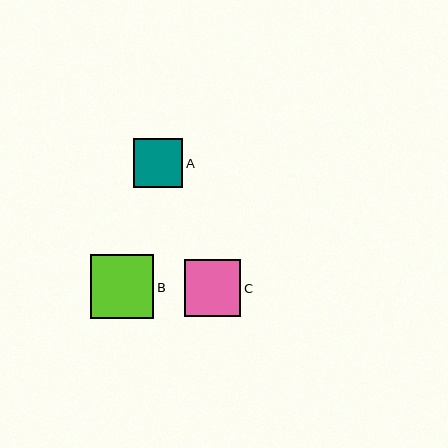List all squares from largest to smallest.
From largest to smallest: B, C, A.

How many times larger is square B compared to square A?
Square B is approximately 1.3 times the size of square A.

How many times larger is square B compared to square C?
Square B is approximately 1.1 times the size of square C.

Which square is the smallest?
Square A is the smallest with a size of approximately 49 pixels.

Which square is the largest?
Square B is the largest with a size of approximately 63 pixels.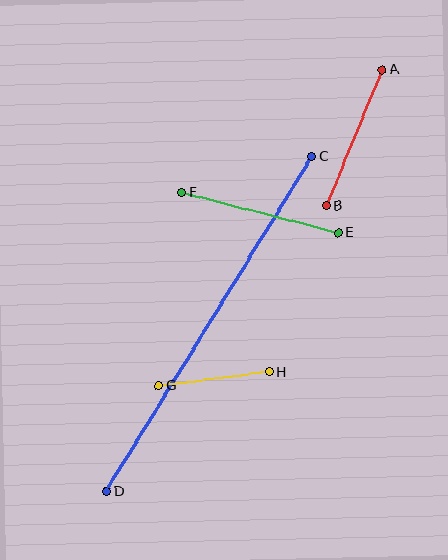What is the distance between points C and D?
The distance is approximately 394 pixels.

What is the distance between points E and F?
The distance is approximately 162 pixels.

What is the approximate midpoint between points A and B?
The midpoint is at approximately (354, 137) pixels.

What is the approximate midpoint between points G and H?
The midpoint is at approximately (214, 379) pixels.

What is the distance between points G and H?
The distance is approximately 111 pixels.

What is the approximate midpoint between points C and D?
The midpoint is at approximately (209, 324) pixels.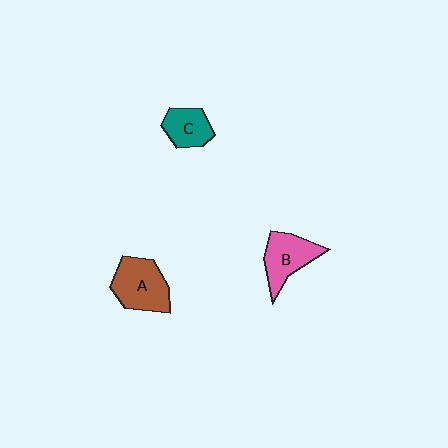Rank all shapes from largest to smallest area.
From largest to smallest: A (brown), B (pink), C (teal).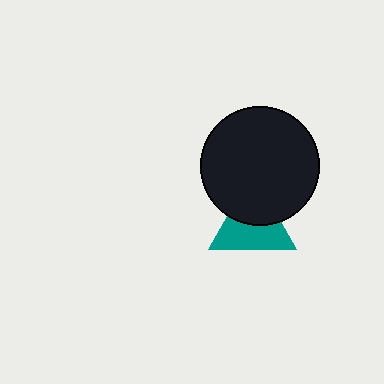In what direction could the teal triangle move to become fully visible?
The teal triangle could move down. That would shift it out from behind the black circle entirely.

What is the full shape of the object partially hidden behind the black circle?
The partially hidden object is a teal triangle.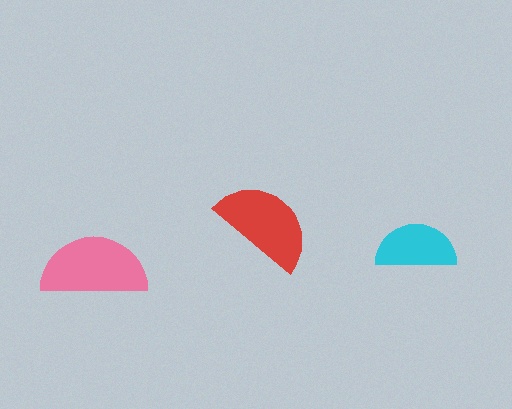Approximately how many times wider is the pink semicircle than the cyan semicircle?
About 1.5 times wider.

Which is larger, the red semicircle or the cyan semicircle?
The red one.